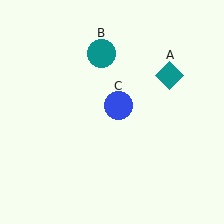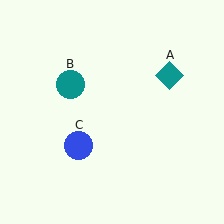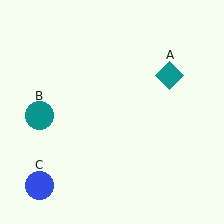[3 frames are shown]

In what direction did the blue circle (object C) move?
The blue circle (object C) moved down and to the left.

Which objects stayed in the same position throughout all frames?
Teal diamond (object A) remained stationary.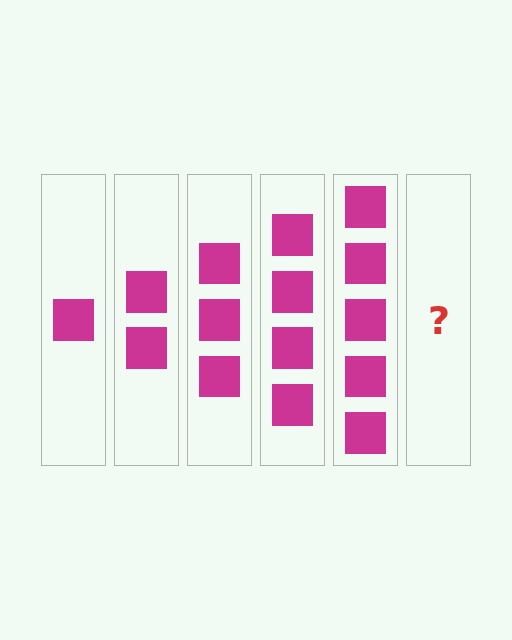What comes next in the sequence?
The next element should be 6 squares.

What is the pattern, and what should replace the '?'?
The pattern is that each step adds one more square. The '?' should be 6 squares.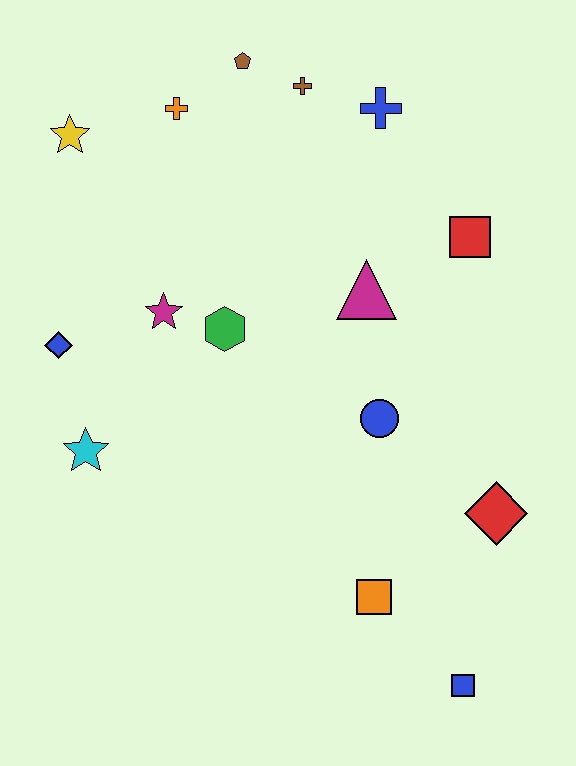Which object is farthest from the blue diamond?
The blue square is farthest from the blue diamond.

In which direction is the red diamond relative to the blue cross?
The red diamond is below the blue cross.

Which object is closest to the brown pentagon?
The brown cross is closest to the brown pentagon.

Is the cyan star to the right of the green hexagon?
No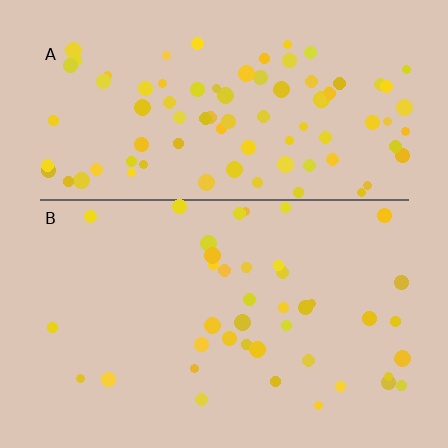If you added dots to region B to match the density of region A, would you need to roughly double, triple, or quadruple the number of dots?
Approximately double.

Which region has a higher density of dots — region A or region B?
A (the top).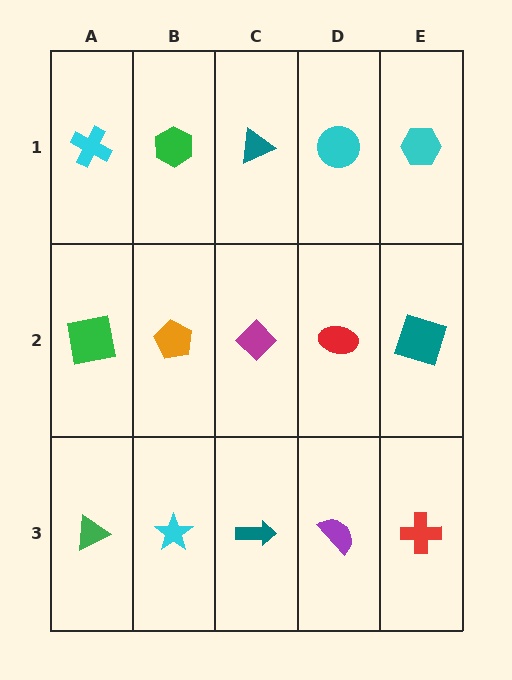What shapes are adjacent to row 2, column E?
A cyan hexagon (row 1, column E), a red cross (row 3, column E), a red ellipse (row 2, column D).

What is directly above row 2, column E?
A cyan hexagon.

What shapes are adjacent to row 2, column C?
A teal triangle (row 1, column C), a teal arrow (row 3, column C), an orange pentagon (row 2, column B), a red ellipse (row 2, column D).